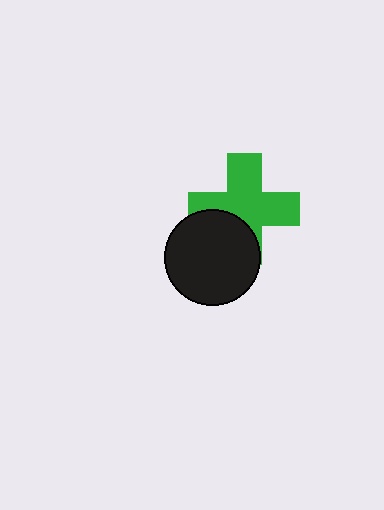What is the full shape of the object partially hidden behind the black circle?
The partially hidden object is a green cross.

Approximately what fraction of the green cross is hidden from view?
Roughly 31% of the green cross is hidden behind the black circle.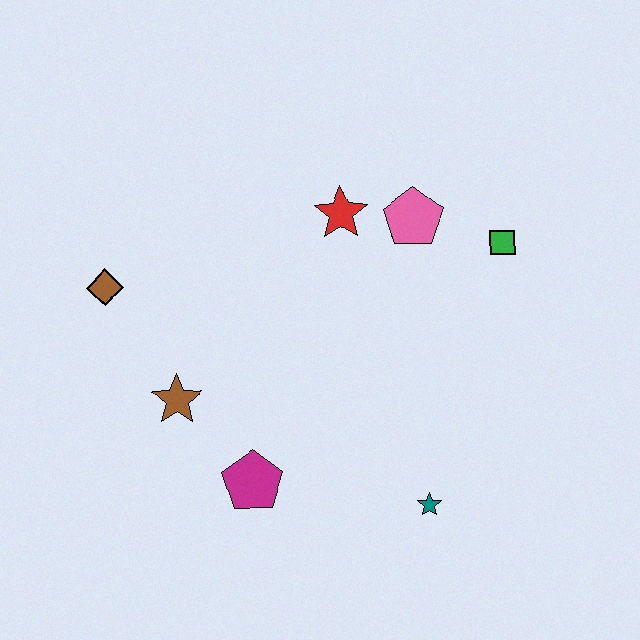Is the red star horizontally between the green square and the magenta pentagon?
Yes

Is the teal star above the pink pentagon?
No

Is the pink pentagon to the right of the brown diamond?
Yes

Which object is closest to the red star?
The pink pentagon is closest to the red star.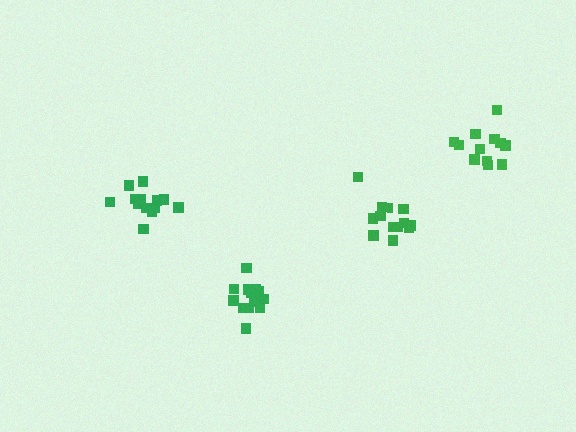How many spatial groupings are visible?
There are 4 spatial groupings.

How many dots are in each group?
Group 1: 13 dots, Group 2: 12 dots, Group 3: 13 dots, Group 4: 14 dots (52 total).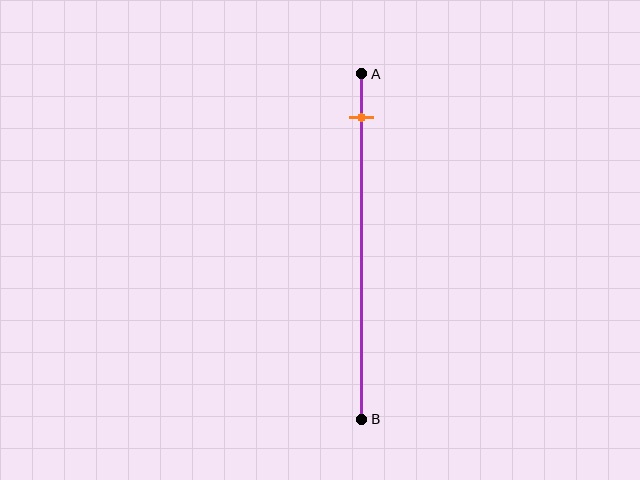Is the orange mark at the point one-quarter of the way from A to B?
No, the mark is at about 15% from A, not at the 25% one-quarter point.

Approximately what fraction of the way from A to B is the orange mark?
The orange mark is approximately 15% of the way from A to B.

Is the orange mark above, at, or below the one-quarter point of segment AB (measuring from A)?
The orange mark is above the one-quarter point of segment AB.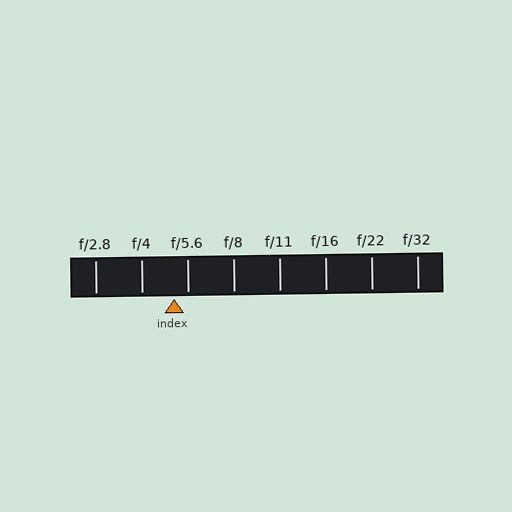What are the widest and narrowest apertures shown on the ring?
The widest aperture shown is f/2.8 and the narrowest is f/32.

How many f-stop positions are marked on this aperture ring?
There are 8 f-stop positions marked.